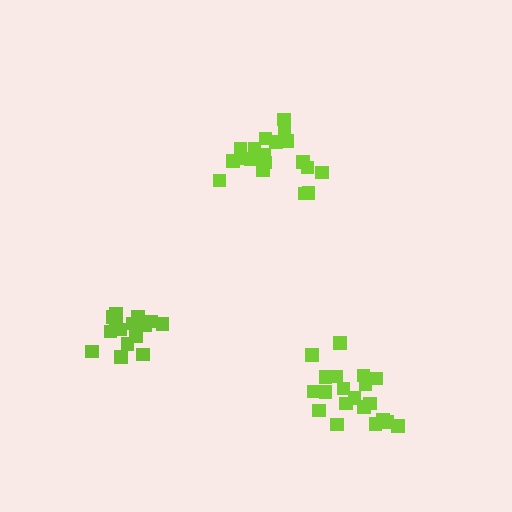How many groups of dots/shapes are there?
There are 3 groups.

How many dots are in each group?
Group 1: 19 dots, Group 2: 20 dots, Group 3: 15 dots (54 total).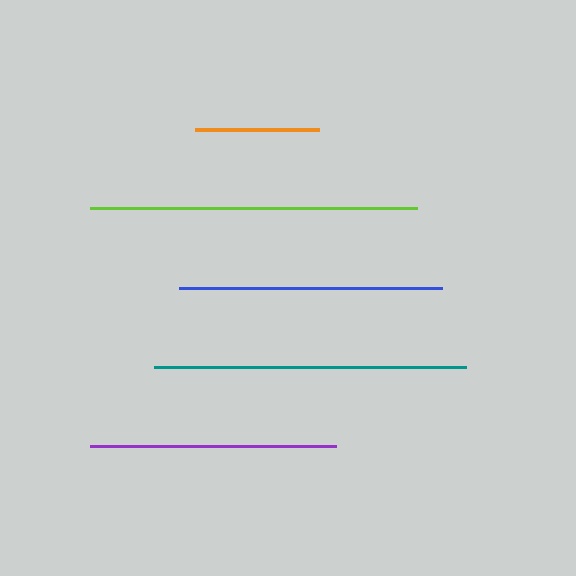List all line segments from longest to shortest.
From longest to shortest: lime, teal, blue, purple, orange.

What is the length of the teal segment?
The teal segment is approximately 311 pixels long.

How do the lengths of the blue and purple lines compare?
The blue and purple lines are approximately the same length.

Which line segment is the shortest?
The orange line is the shortest at approximately 124 pixels.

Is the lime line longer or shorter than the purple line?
The lime line is longer than the purple line.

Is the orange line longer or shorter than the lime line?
The lime line is longer than the orange line.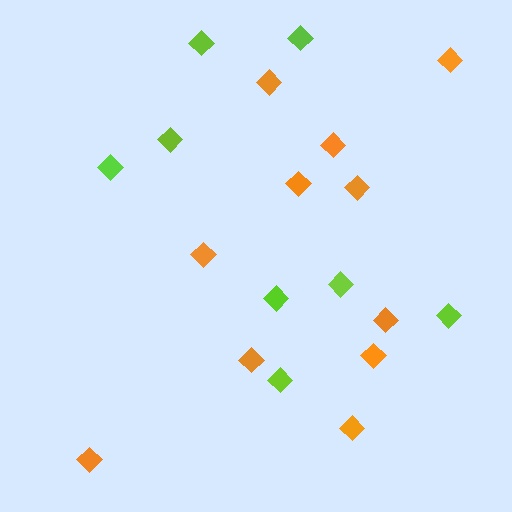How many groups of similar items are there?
There are 2 groups: one group of lime diamonds (8) and one group of orange diamonds (11).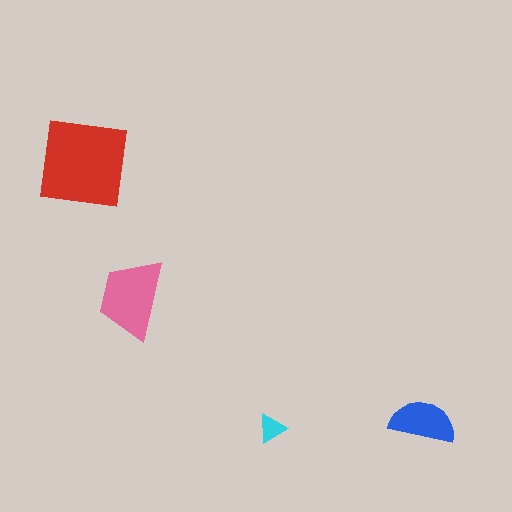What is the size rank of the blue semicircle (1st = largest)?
3rd.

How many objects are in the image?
There are 4 objects in the image.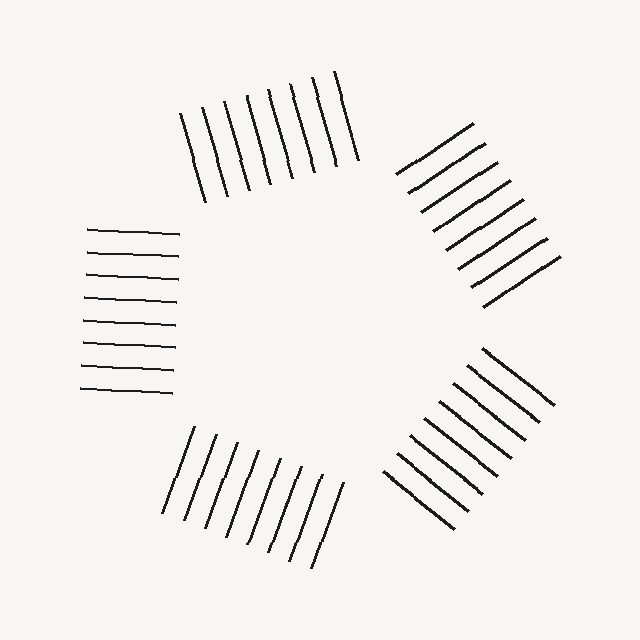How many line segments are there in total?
40 — 8 along each of the 5 edges.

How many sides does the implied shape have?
5 sides — the line-ends trace a pentagon.